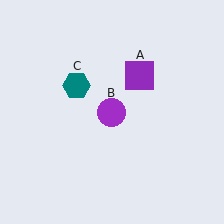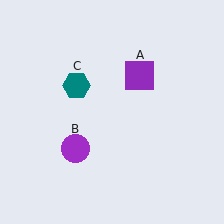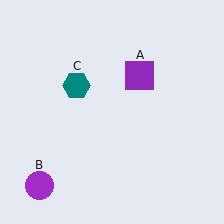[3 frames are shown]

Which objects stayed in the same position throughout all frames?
Purple square (object A) and teal hexagon (object C) remained stationary.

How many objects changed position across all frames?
1 object changed position: purple circle (object B).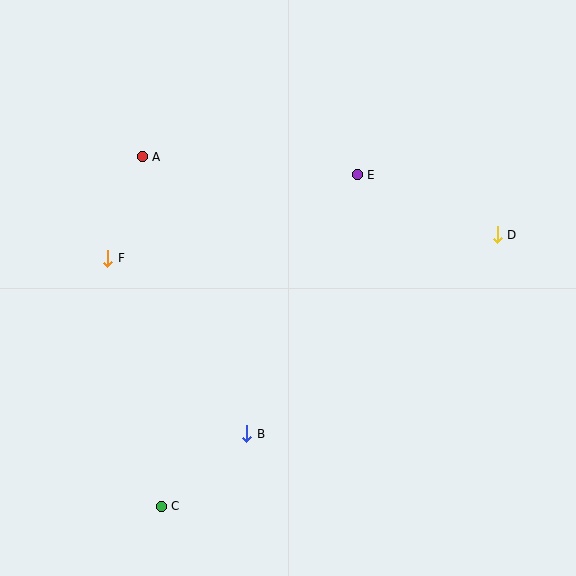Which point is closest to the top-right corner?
Point D is closest to the top-right corner.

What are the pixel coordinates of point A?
Point A is at (142, 157).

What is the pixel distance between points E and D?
The distance between E and D is 152 pixels.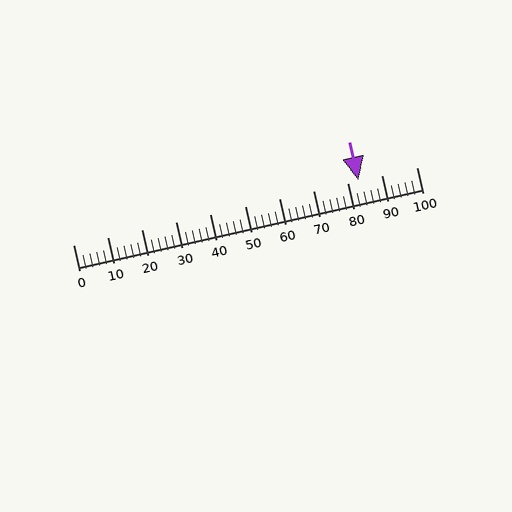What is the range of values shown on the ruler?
The ruler shows values from 0 to 100.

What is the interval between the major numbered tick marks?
The major tick marks are spaced 10 units apart.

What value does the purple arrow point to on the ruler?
The purple arrow points to approximately 83.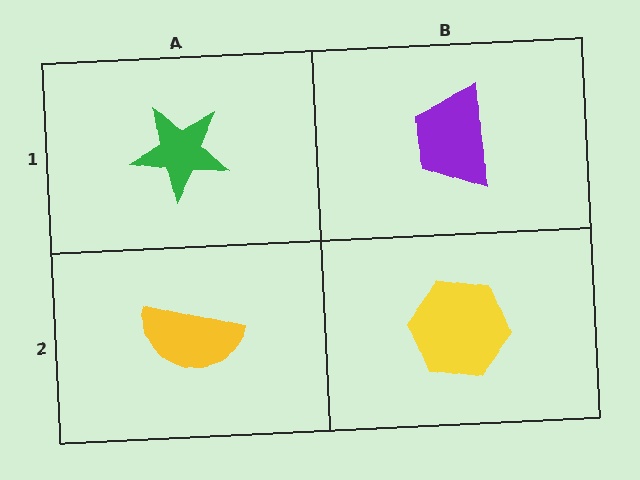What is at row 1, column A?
A green star.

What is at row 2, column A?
A yellow semicircle.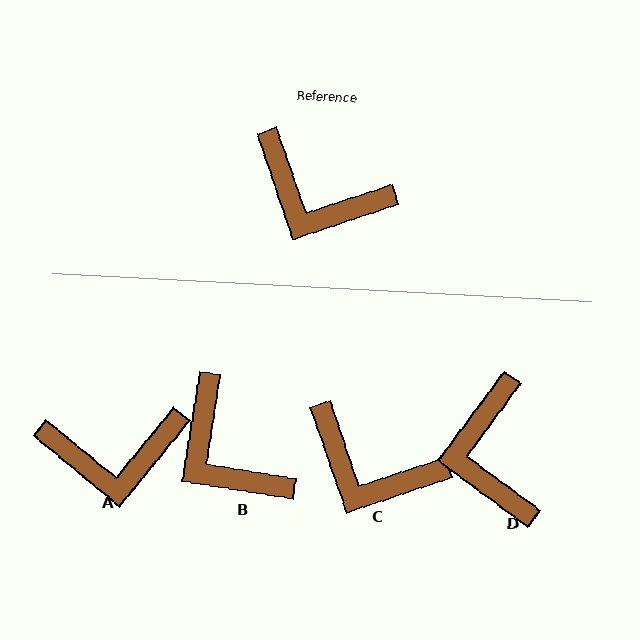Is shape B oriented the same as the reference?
No, it is off by about 28 degrees.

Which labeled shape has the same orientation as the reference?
C.